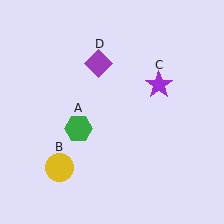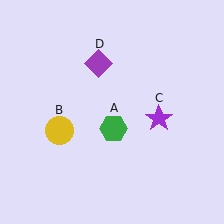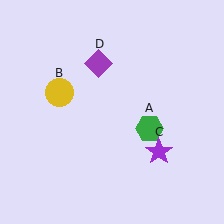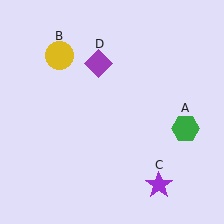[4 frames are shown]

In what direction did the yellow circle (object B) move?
The yellow circle (object B) moved up.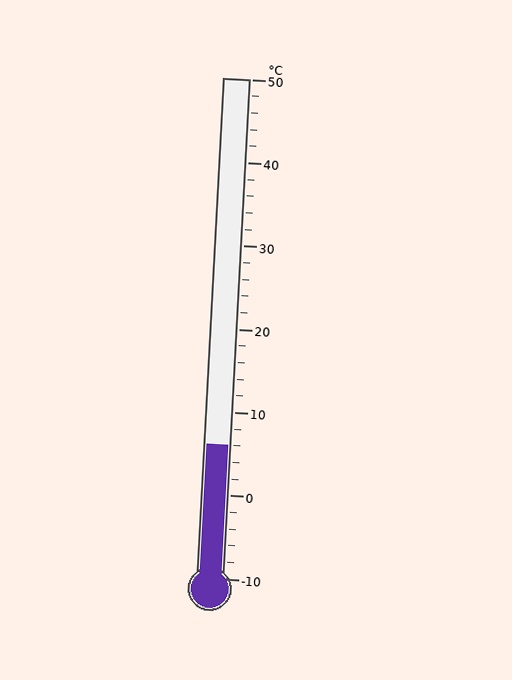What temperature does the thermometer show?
The thermometer shows approximately 6°C.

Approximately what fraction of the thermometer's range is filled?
The thermometer is filled to approximately 25% of its range.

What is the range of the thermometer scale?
The thermometer scale ranges from -10°C to 50°C.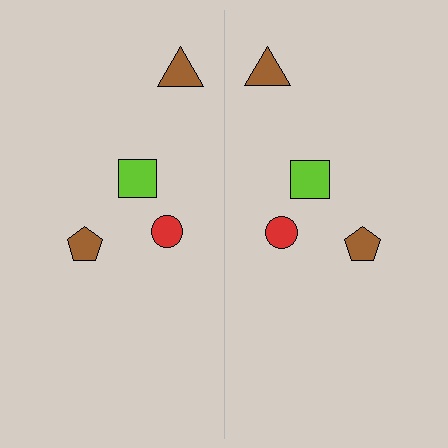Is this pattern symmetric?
Yes, this pattern has bilateral (reflection) symmetry.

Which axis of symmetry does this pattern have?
The pattern has a vertical axis of symmetry running through the center of the image.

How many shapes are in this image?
There are 8 shapes in this image.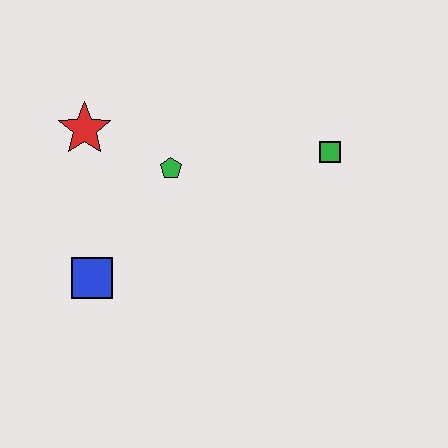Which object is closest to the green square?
The green pentagon is closest to the green square.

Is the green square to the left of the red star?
No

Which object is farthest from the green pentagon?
The green square is farthest from the green pentagon.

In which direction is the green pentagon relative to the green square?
The green pentagon is to the left of the green square.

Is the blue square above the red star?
No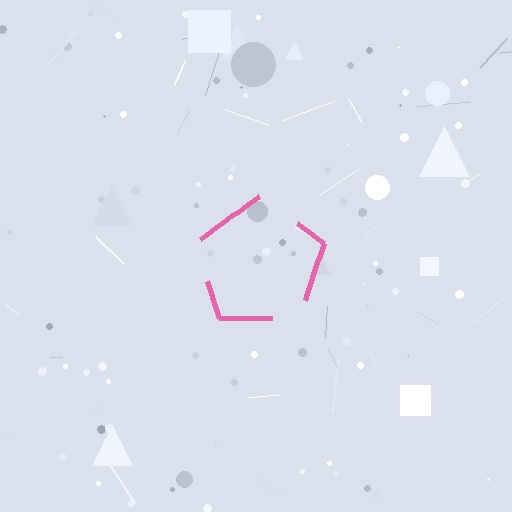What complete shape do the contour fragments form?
The contour fragments form a pentagon.